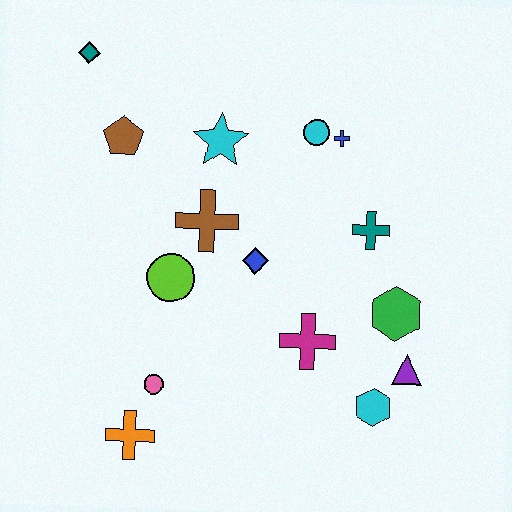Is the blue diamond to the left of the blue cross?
Yes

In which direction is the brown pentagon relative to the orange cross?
The brown pentagon is above the orange cross.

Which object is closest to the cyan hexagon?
The purple triangle is closest to the cyan hexagon.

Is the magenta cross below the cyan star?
Yes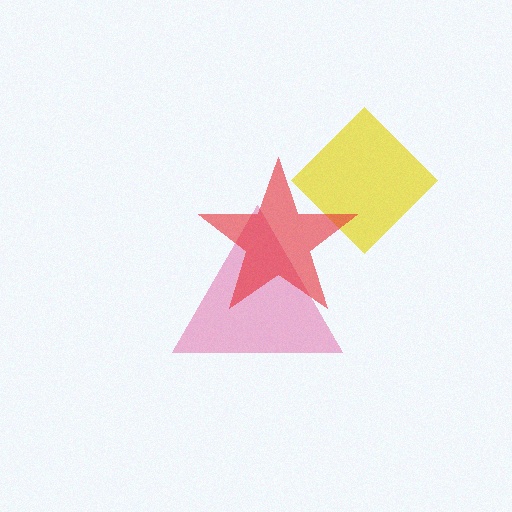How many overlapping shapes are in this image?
There are 3 overlapping shapes in the image.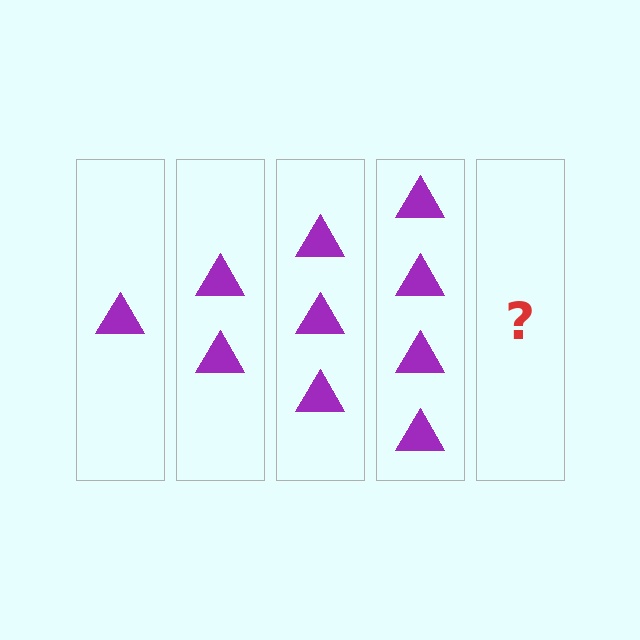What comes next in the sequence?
The next element should be 5 triangles.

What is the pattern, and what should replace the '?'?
The pattern is that each step adds one more triangle. The '?' should be 5 triangles.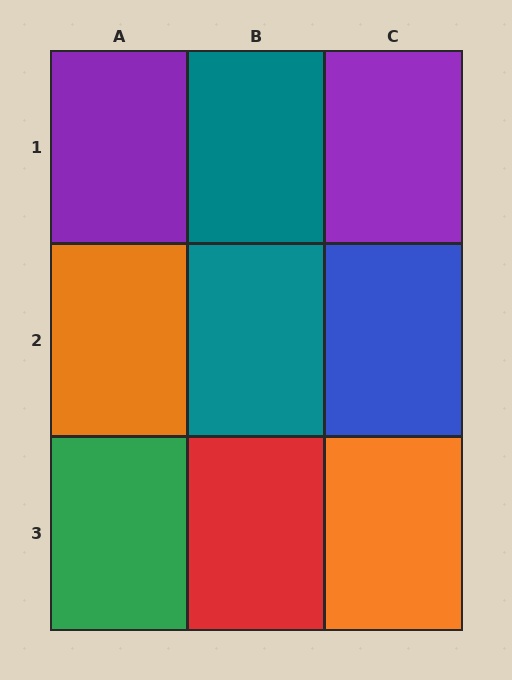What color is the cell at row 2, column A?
Orange.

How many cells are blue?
1 cell is blue.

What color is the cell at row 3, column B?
Red.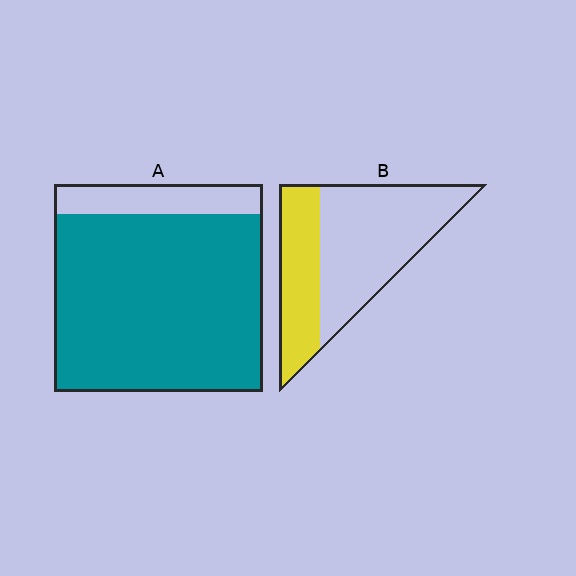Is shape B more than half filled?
No.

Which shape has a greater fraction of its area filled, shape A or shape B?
Shape A.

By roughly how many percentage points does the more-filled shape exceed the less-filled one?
By roughly 50 percentage points (A over B).